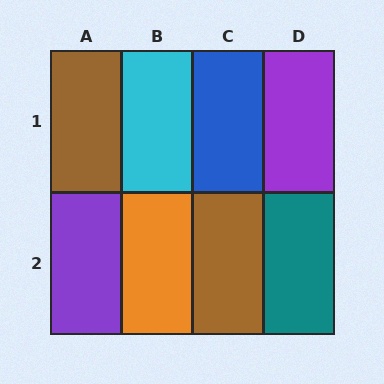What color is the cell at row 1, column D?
Purple.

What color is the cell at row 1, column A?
Brown.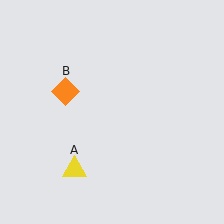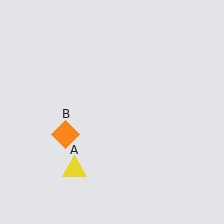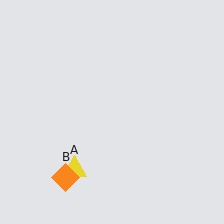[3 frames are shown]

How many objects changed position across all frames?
1 object changed position: orange diamond (object B).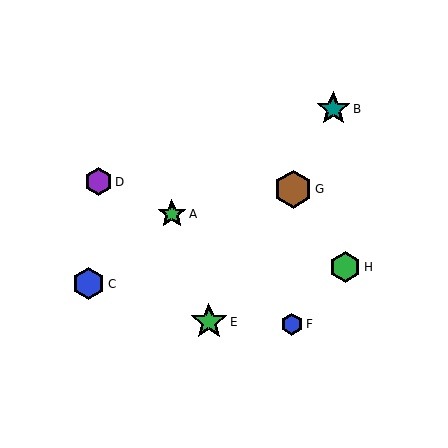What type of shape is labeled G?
Shape G is a brown hexagon.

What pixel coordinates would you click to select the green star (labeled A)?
Click at (172, 214) to select the green star A.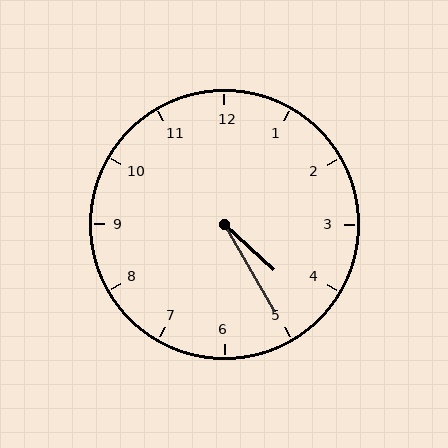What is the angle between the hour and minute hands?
Approximately 18 degrees.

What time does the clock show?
4:25.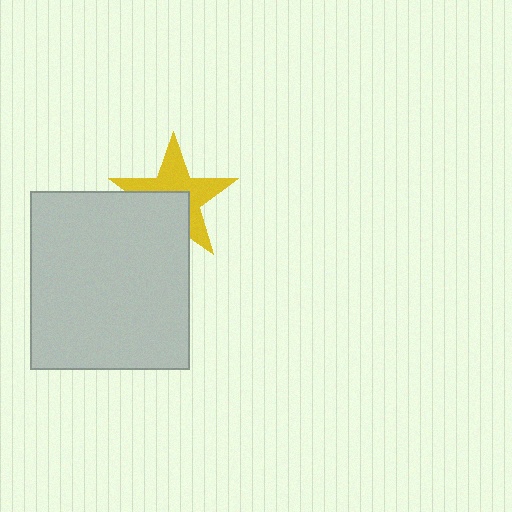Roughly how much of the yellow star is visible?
About half of it is visible (roughly 60%).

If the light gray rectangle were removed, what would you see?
You would see the complete yellow star.